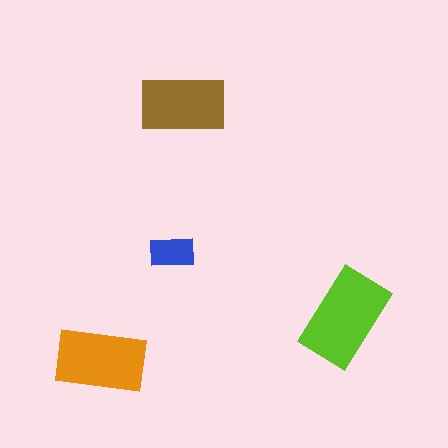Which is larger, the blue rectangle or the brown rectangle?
The brown one.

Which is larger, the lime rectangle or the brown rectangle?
The lime one.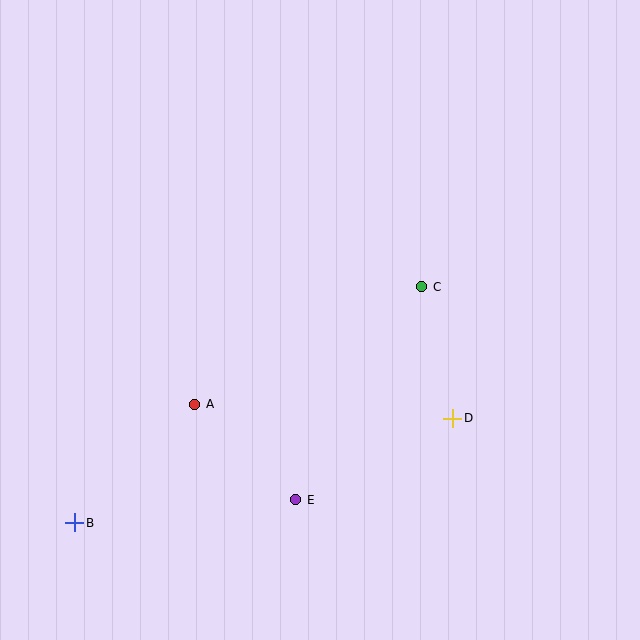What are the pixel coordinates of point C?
Point C is at (422, 287).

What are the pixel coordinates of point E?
Point E is at (296, 500).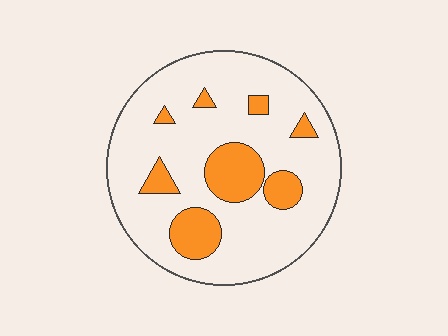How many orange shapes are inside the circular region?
8.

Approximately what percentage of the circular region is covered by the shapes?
Approximately 20%.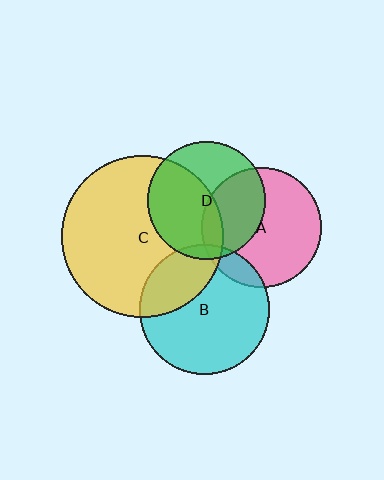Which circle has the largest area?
Circle C (yellow).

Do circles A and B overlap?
Yes.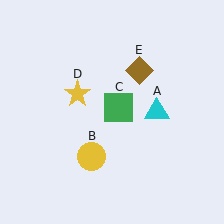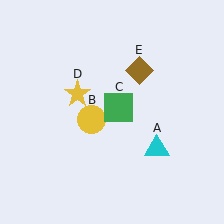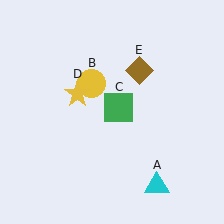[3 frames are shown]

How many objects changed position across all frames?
2 objects changed position: cyan triangle (object A), yellow circle (object B).